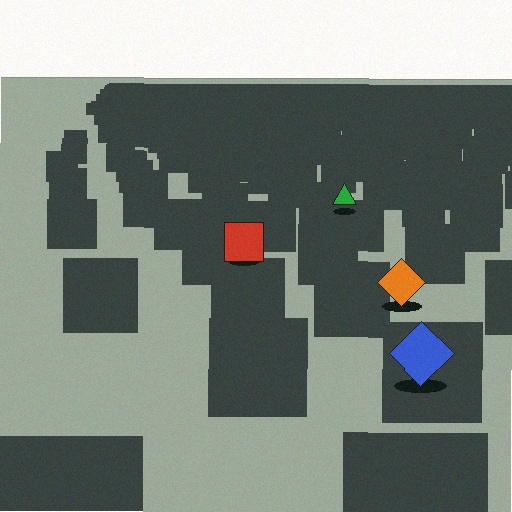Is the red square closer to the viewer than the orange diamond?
No. The orange diamond is closer — you can tell from the texture gradient: the ground texture is coarser near it.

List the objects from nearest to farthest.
From nearest to farthest: the blue diamond, the orange diamond, the red square, the green triangle.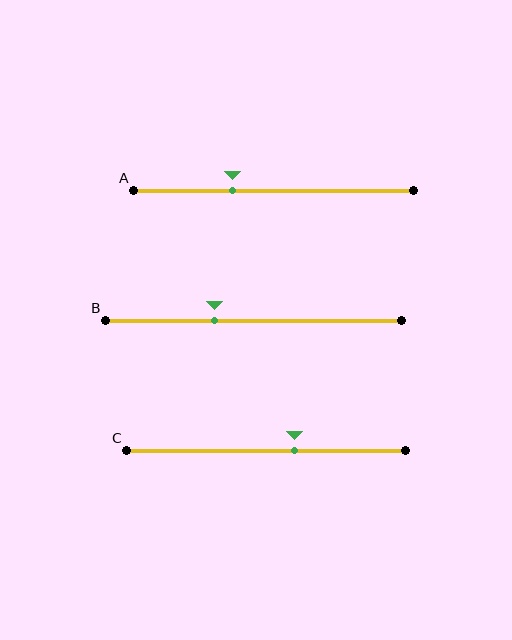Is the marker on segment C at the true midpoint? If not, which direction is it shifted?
No, the marker on segment C is shifted to the right by about 10% of the segment length.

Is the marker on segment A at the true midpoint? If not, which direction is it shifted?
No, the marker on segment A is shifted to the left by about 15% of the segment length.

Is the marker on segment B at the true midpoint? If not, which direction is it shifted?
No, the marker on segment B is shifted to the left by about 13% of the segment length.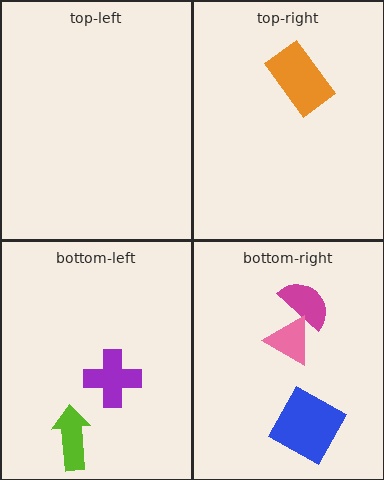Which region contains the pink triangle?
The bottom-right region.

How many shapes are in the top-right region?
1.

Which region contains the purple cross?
The bottom-left region.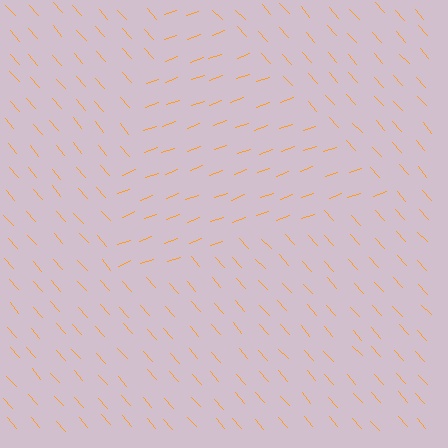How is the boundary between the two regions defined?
The boundary is defined purely by a change in line orientation (approximately 69 degrees difference). All lines are the same color and thickness.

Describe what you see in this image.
The image is filled with small orange line segments. A triangle region in the image has lines oriented differently from the surrounding lines, creating a visible texture boundary.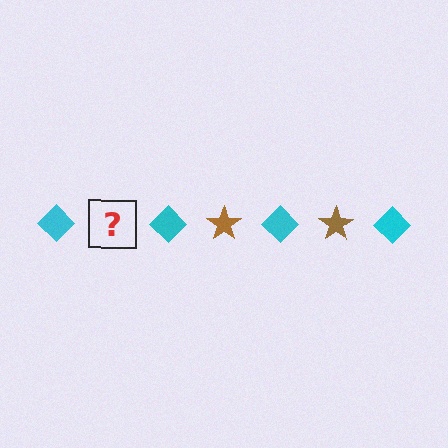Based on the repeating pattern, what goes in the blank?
The blank should be a brown star.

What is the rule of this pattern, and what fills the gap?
The rule is that the pattern alternates between cyan diamond and brown star. The gap should be filled with a brown star.